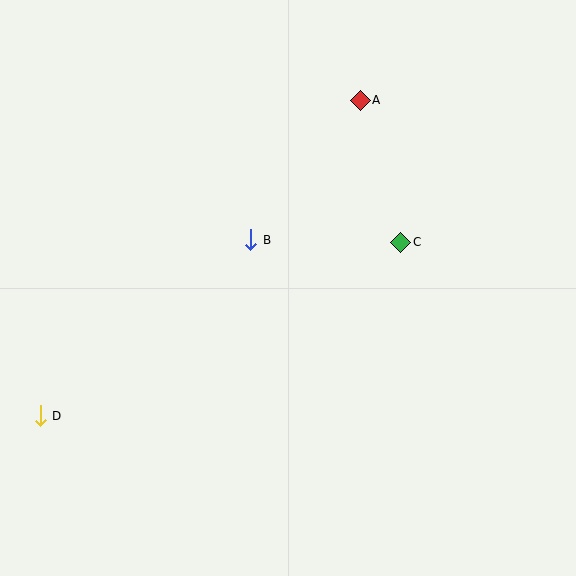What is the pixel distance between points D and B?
The distance between D and B is 275 pixels.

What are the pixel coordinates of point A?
Point A is at (360, 100).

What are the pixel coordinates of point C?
Point C is at (401, 242).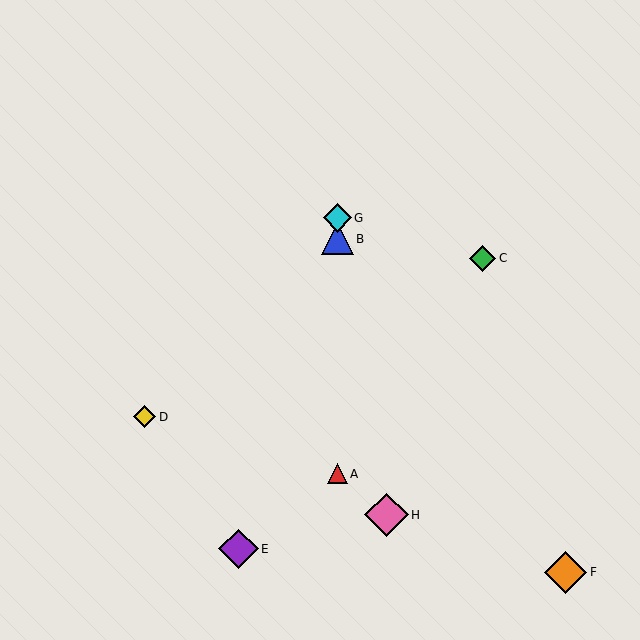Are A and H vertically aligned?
No, A is at x≈337 and H is at x≈387.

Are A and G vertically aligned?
Yes, both are at x≈337.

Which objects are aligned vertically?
Objects A, B, G are aligned vertically.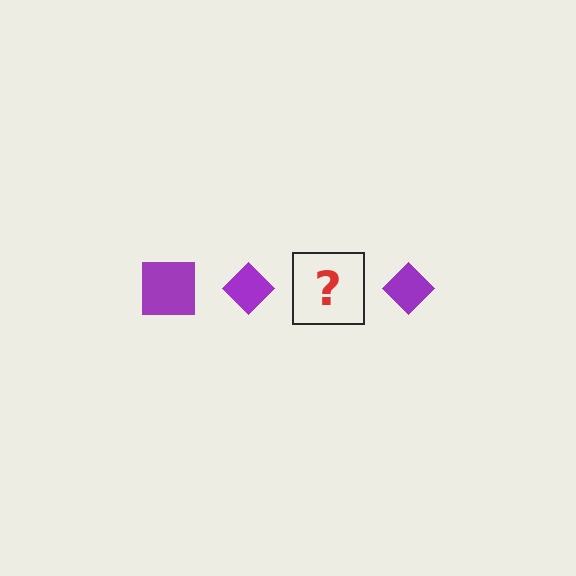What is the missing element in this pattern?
The missing element is a purple square.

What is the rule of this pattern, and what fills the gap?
The rule is that the pattern cycles through square, diamond shapes in purple. The gap should be filled with a purple square.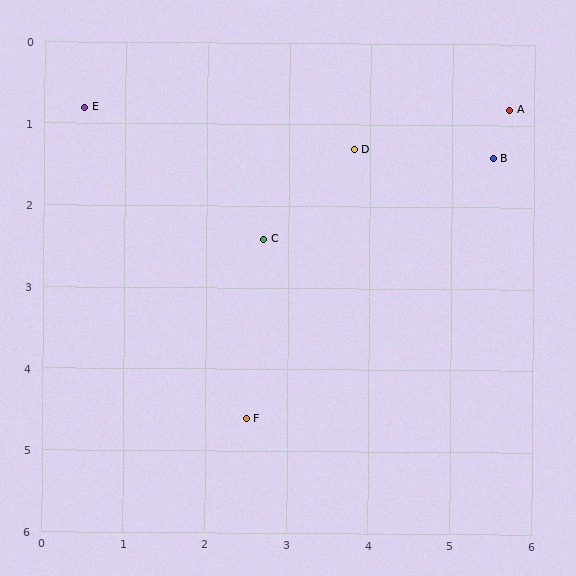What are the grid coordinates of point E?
Point E is at approximately (0.5, 0.8).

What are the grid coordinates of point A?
Point A is at approximately (5.7, 0.8).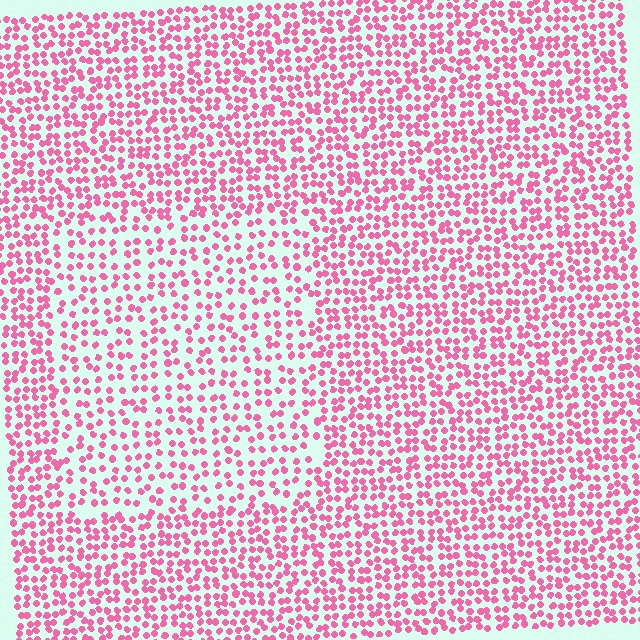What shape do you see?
I see a rectangle.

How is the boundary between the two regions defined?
The boundary is defined by a change in element density (approximately 1.6x ratio). All elements are the same color, size, and shape.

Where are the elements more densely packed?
The elements are more densely packed outside the rectangle boundary.